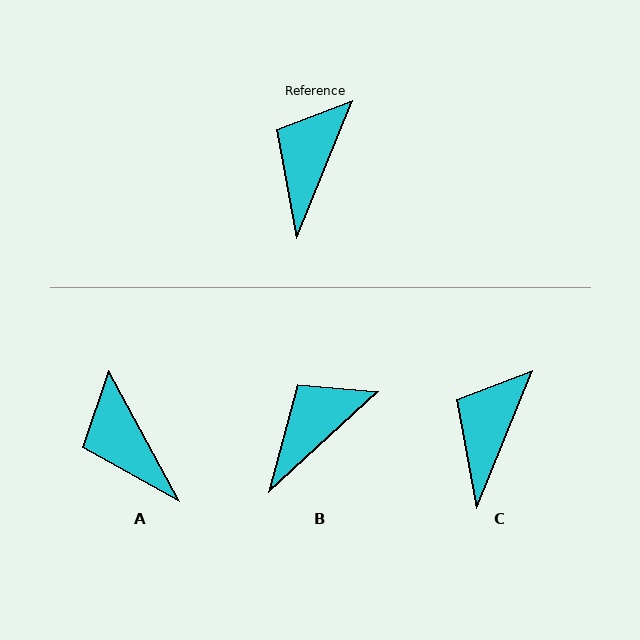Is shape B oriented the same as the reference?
No, it is off by about 25 degrees.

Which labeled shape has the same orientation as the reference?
C.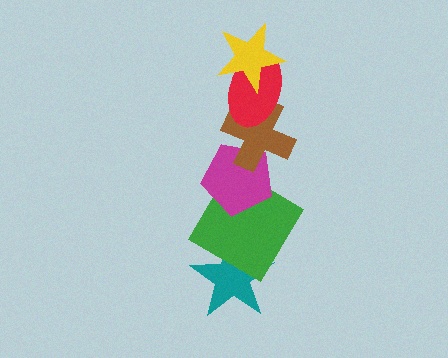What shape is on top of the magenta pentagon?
The brown cross is on top of the magenta pentagon.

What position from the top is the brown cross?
The brown cross is 3rd from the top.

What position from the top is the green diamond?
The green diamond is 5th from the top.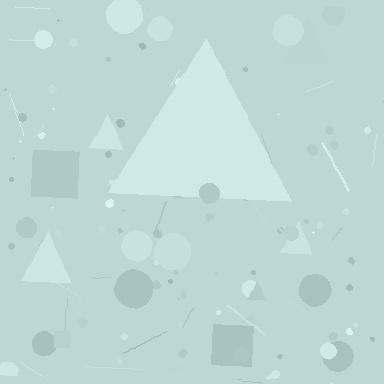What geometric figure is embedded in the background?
A triangle is embedded in the background.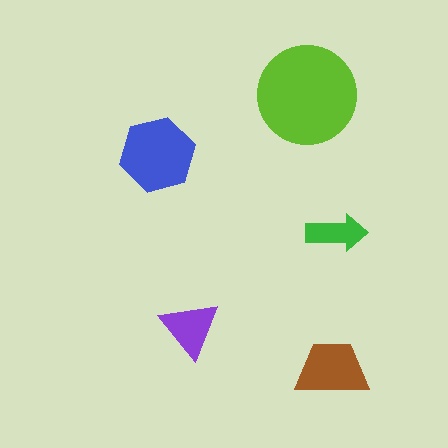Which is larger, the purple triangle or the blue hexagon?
The blue hexagon.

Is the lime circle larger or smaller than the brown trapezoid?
Larger.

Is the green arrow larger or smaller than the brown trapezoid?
Smaller.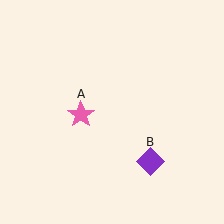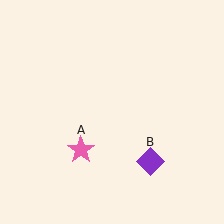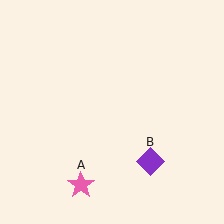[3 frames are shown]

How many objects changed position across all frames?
1 object changed position: pink star (object A).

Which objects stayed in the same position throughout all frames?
Purple diamond (object B) remained stationary.